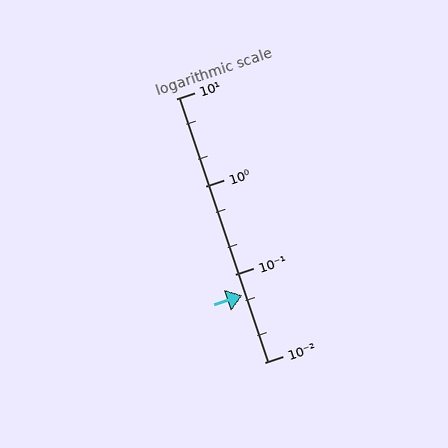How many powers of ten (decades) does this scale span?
The scale spans 3 decades, from 0.01 to 10.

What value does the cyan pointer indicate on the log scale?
The pointer indicates approximately 0.057.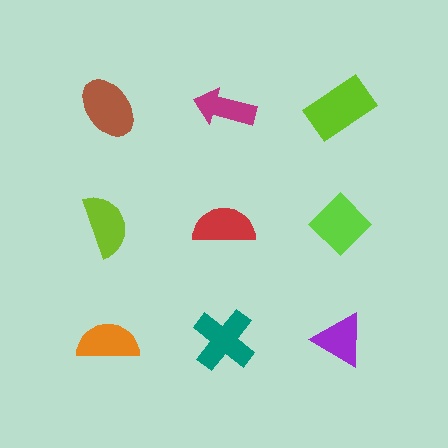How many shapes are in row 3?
3 shapes.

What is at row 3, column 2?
A teal cross.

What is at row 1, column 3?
A lime rectangle.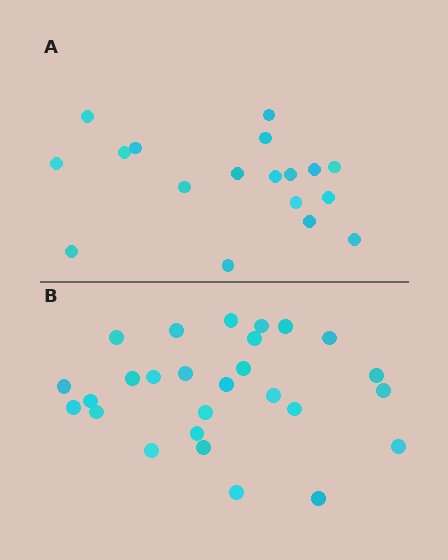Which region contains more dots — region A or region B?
Region B (the bottom region) has more dots.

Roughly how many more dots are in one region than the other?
Region B has roughly 8 or so more dots than region A.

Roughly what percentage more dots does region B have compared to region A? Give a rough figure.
About 50% more.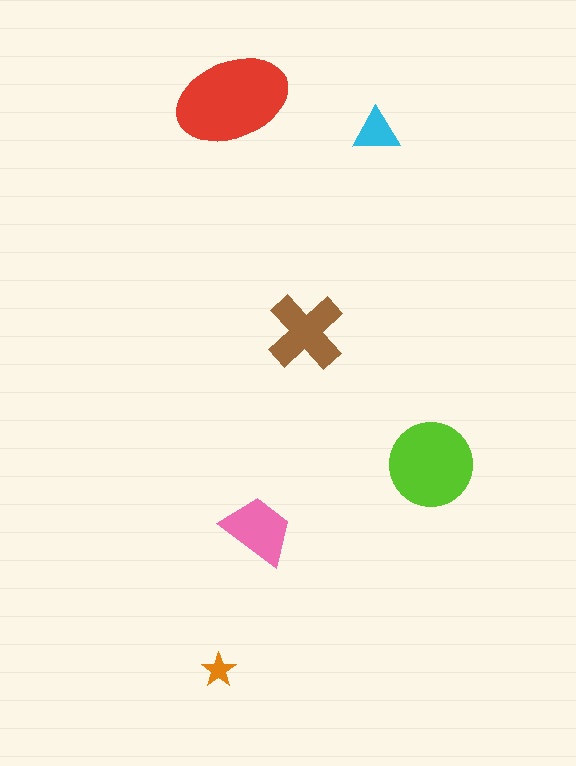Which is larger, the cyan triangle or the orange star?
The cyan triangle.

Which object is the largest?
The red ellipse.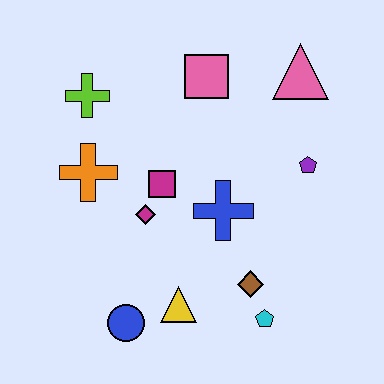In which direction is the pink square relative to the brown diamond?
The pink square is above the brown diamond.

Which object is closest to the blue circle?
The yellow triangle is closest to the blue circle.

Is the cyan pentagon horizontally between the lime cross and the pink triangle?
Yes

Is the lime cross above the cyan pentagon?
Yes